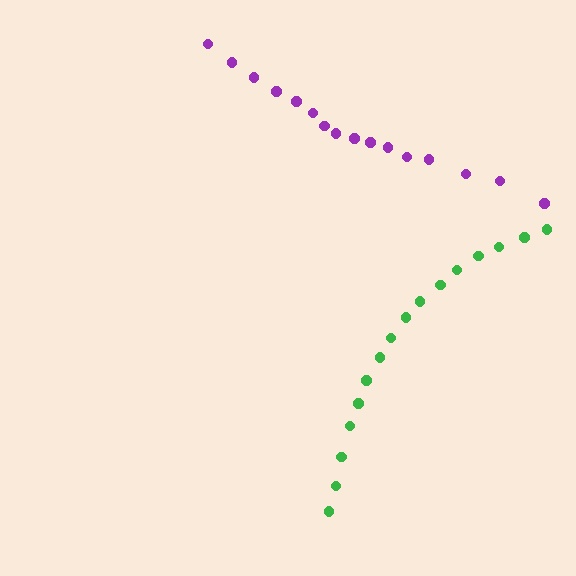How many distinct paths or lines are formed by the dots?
There are 2 distinct paths.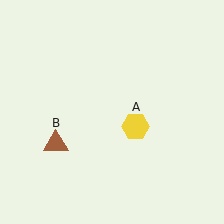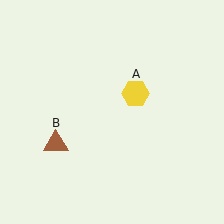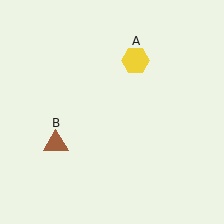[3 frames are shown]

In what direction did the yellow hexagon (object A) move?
The yellow hexagon (object A) moved up.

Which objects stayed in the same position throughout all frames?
Brown triangle (object B) remained stationary.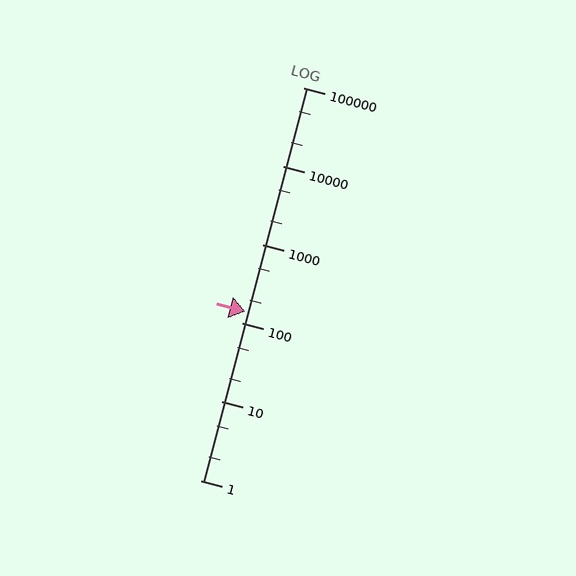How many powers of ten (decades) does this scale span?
The scale spans 5 decades, from 1 to 100000.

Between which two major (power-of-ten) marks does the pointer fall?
The pointer is between 100 and 1000.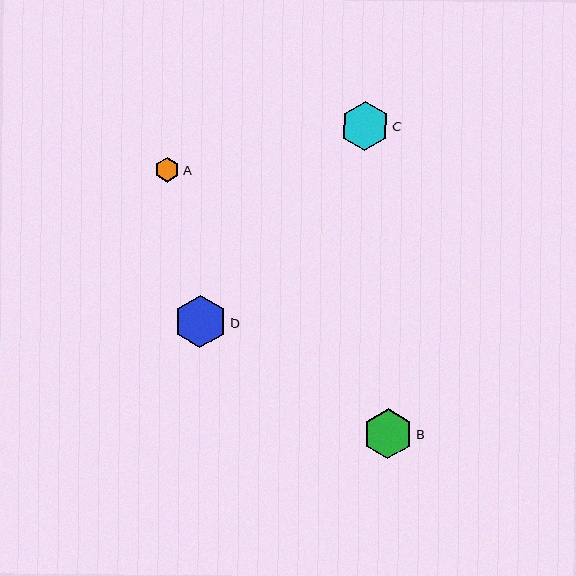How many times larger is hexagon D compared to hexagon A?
Hexagon D is approximately 2.1 times the size of hexagon A.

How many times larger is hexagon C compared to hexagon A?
Hexagon C is approximately 2.0 times the size of hexagon A.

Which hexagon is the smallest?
Hexagon A is the smallest with a size of approximately 25 pixels.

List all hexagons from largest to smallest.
From largest to smallest: D, B, C, A.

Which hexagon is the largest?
Hexagon D is the largest with a size of approximately 53 pixels.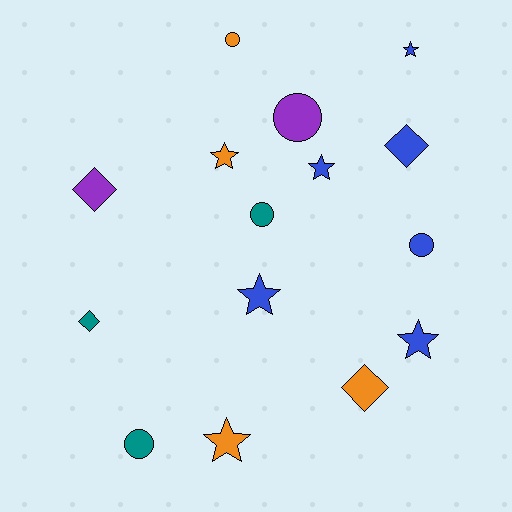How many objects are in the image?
There are 15 objects.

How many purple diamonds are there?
There is 1 purple diamond.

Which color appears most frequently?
Blue, with 6 objects.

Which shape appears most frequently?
Star, with 6 objects.